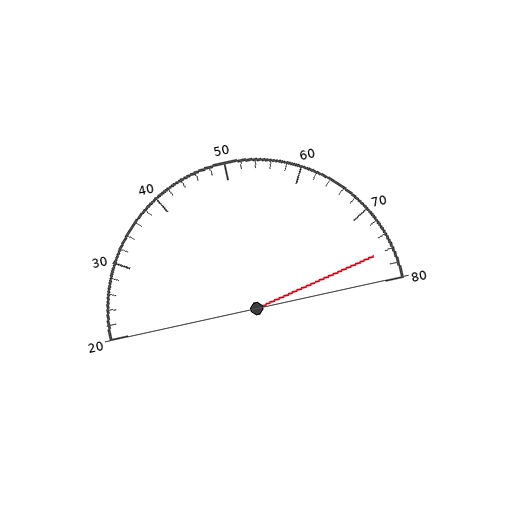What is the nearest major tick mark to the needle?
The nearest major tick mark is 80.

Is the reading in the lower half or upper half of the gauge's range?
The reading is in the upper half of the range (20 to 80).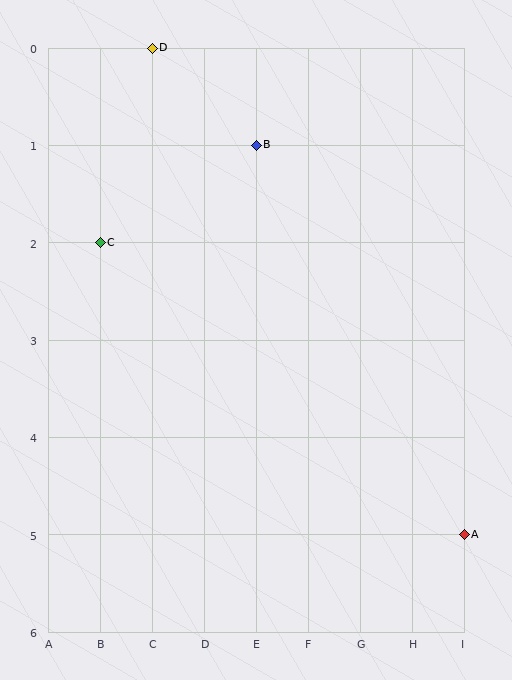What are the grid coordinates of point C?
Point C is at grid coordinates (B, 2).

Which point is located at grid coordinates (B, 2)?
Point C is at (B, 2).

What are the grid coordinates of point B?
Point B is at grid coordinates (E, 1).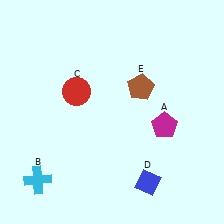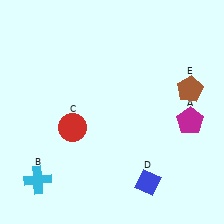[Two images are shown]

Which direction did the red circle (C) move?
The red circle (C) moved down.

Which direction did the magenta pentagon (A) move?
The magenta pentagon (A) moved right.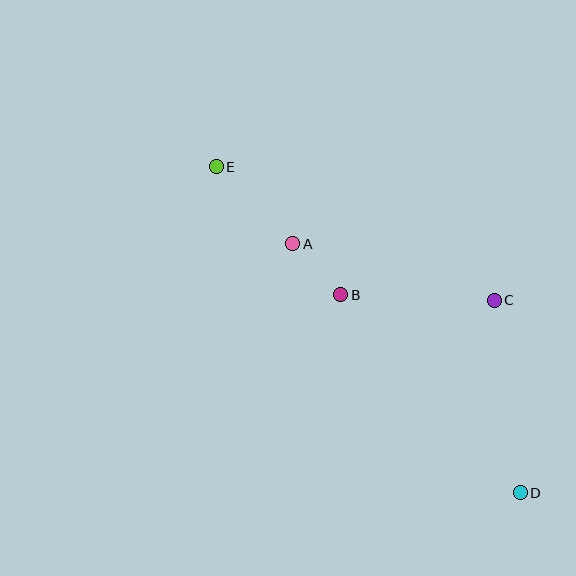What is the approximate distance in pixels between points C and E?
The distance between C and E is approximately 309 pixels.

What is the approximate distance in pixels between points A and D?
The distance between A and D is approximately 337 pixels.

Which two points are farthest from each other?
Points D and E are farthest from each other.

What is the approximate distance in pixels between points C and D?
The distance between C and D is approximately 194 pixels.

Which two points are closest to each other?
Points A and B are closest to each other.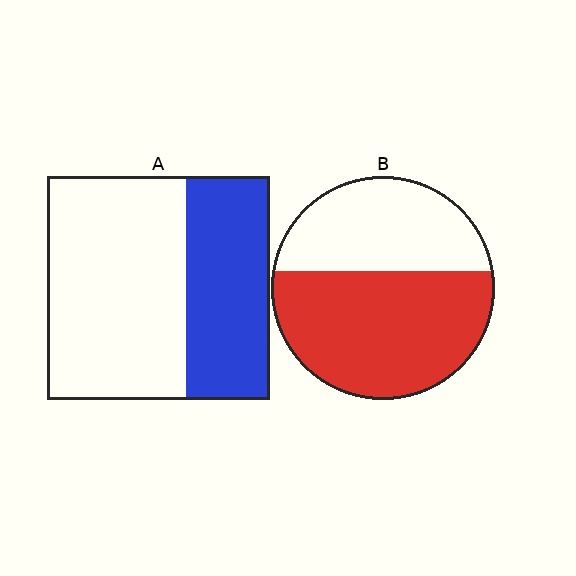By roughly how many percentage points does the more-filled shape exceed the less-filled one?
By roughly 20 percentage points (B over A).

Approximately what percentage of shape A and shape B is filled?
A is approximately 40% and B is approximately 60%.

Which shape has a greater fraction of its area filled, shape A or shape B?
Shape B.